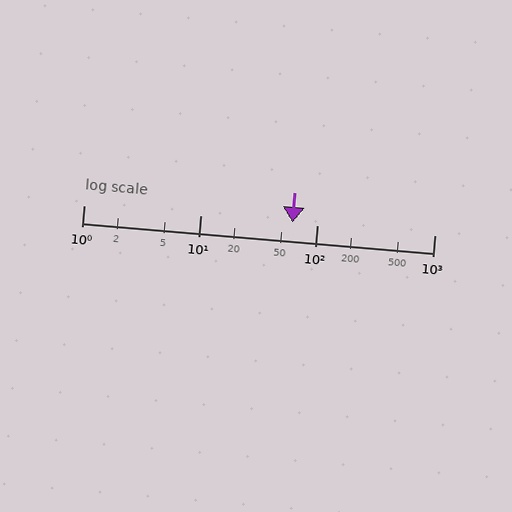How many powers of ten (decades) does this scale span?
The scale spans 3 decades, from 1 to 1000.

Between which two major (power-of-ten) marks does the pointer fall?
The pointer is between 10 and 100.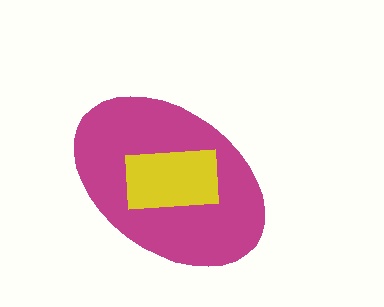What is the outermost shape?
The magenta ellipse.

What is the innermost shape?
The yellow rectangle.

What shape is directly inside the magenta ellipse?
The yellow rectangle.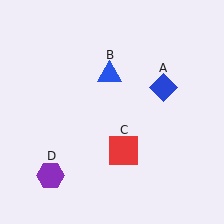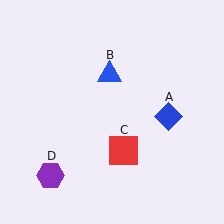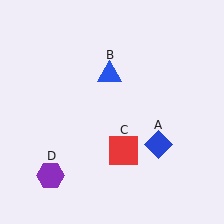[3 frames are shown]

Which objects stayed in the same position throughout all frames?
Blue triangle (object B) and red square (object C) and purple hexagon (object D) remained stationary.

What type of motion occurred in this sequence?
The blue diamond (object A) rotated clockwise around the center of the scene.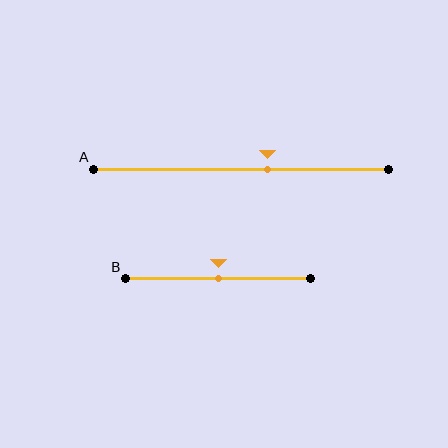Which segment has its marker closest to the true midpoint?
Segment B has its marker closest to the true midpoint.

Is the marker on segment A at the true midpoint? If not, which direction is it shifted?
No, the marker on segment A is shifted to the right by about 9% of the segment length.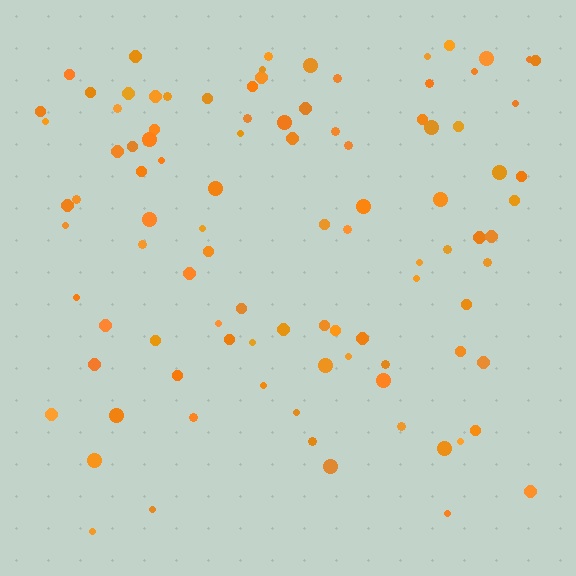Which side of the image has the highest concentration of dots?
The top.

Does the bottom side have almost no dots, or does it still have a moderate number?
Still a moderate number, just noticeably fewer than the top.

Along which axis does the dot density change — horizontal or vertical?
Vertical.